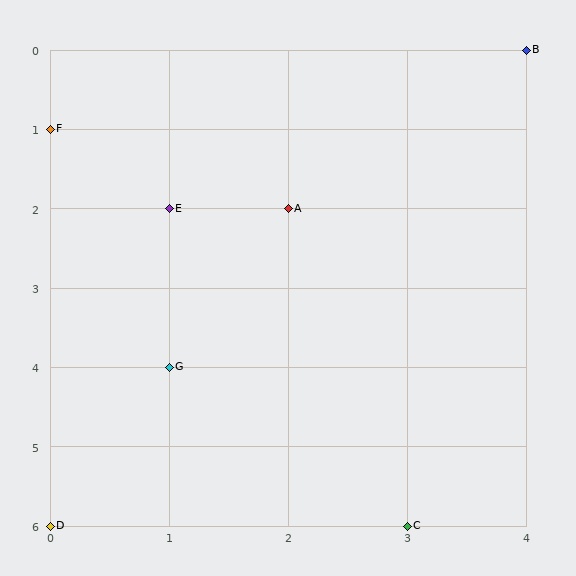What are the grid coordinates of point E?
Point E is at grid coordinates (1, 2).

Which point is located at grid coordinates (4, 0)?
Point B is at (4, 0).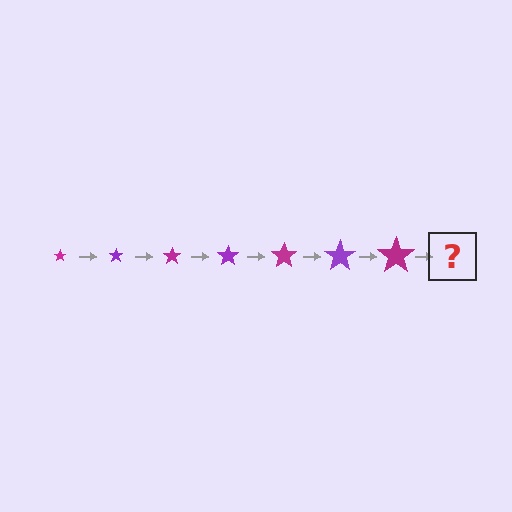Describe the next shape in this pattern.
It should be a purple star, larger than the previous one.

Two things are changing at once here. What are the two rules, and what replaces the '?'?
The two rules are that the star grows larger each step and the color cycles through magenta and purple. The '?' should be a purple star, larger than the previous one.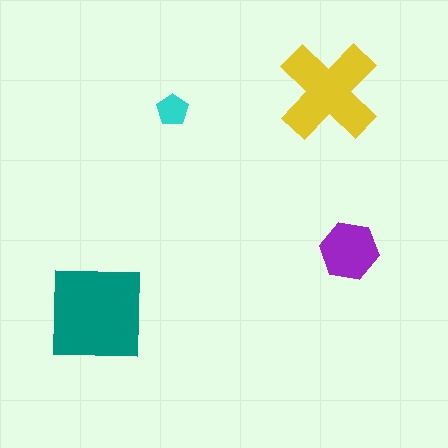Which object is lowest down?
The teal square is bottommost.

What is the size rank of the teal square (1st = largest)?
1st.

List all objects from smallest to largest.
The cyan pentagon, the purple hexagon, the yellow cross, the teal square.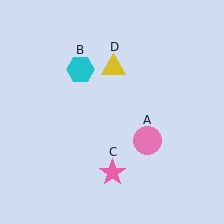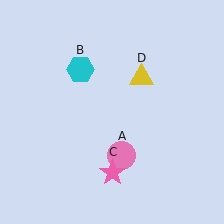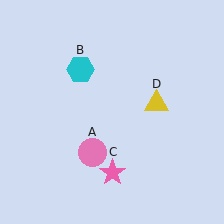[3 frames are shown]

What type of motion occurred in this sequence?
The pink circle (object A), yellow triangle (object D) rotated clockwise around the center of the scene.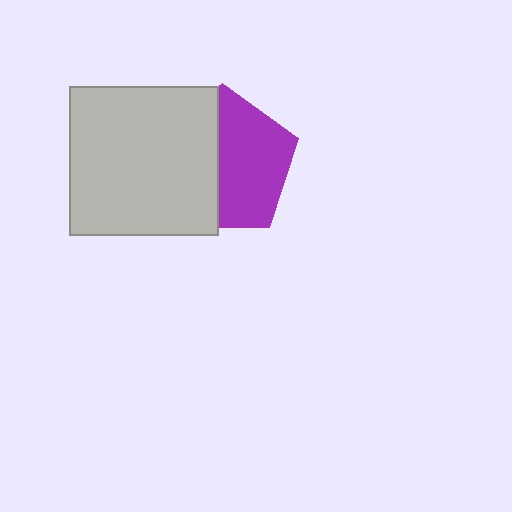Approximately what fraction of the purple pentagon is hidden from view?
Roughly 47% of the purple pentagon is hidden behind the light gray square.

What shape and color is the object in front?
The object in front is a light gray square.